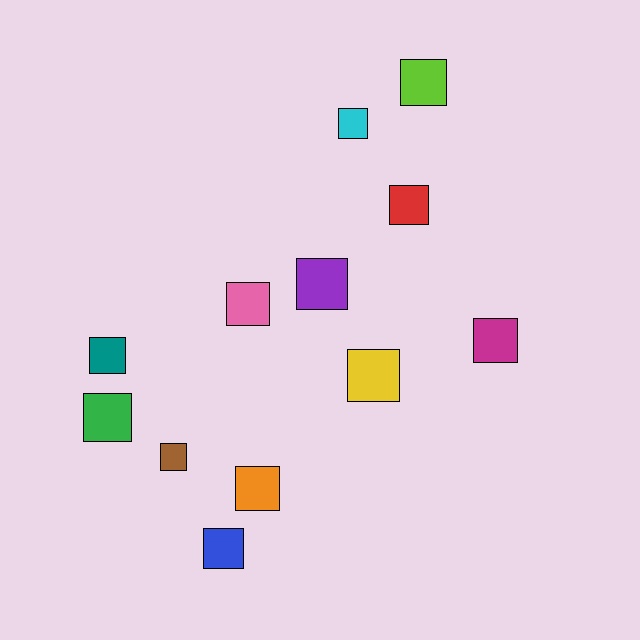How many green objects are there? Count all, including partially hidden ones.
There is 1 green object.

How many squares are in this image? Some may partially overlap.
There are 12 squares.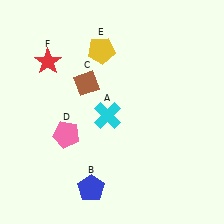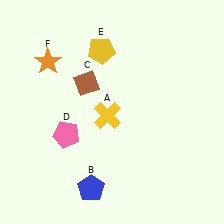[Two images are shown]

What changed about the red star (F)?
In Image 1, F is red. In Image 2, it changed to orange.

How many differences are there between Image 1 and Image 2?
There are 2 differences between the two images.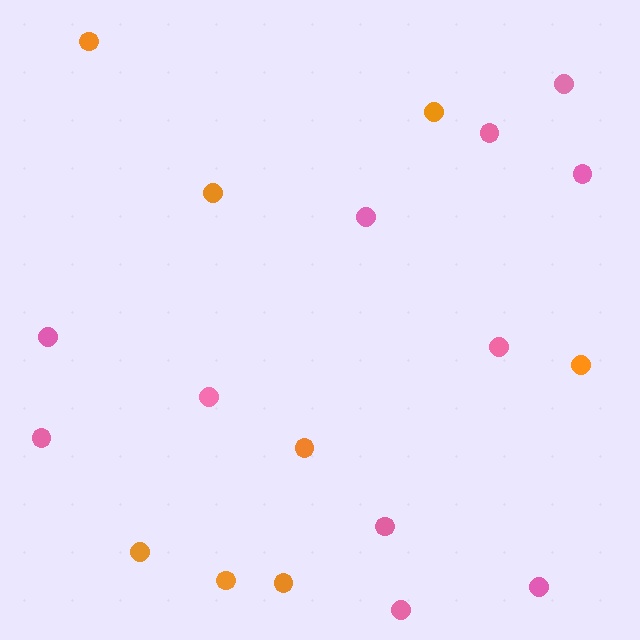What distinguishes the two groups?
There are 2 groups: one group of orange circles (8) and one group of pink circles (11).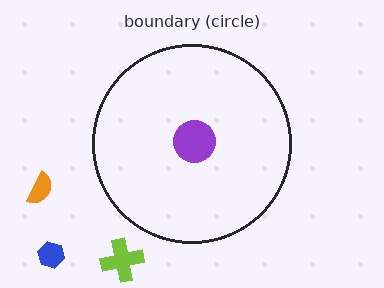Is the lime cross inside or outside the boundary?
Outside.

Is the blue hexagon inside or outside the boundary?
Outside.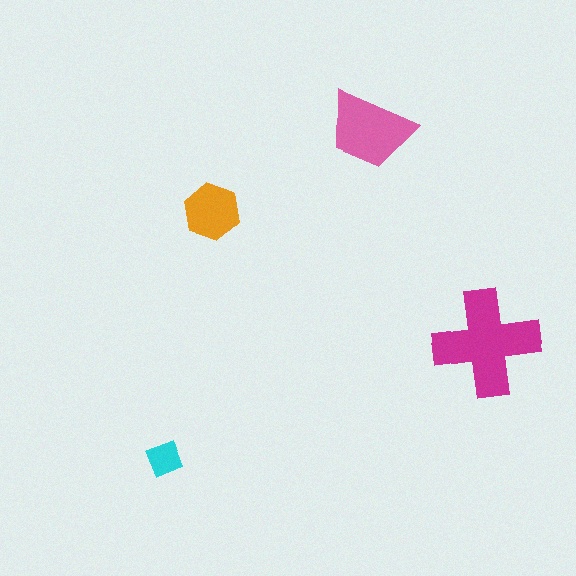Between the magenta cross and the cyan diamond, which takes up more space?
The magenta cross.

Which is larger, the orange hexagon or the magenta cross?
The magenta cross.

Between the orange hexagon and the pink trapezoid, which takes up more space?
The pink trapezoid.